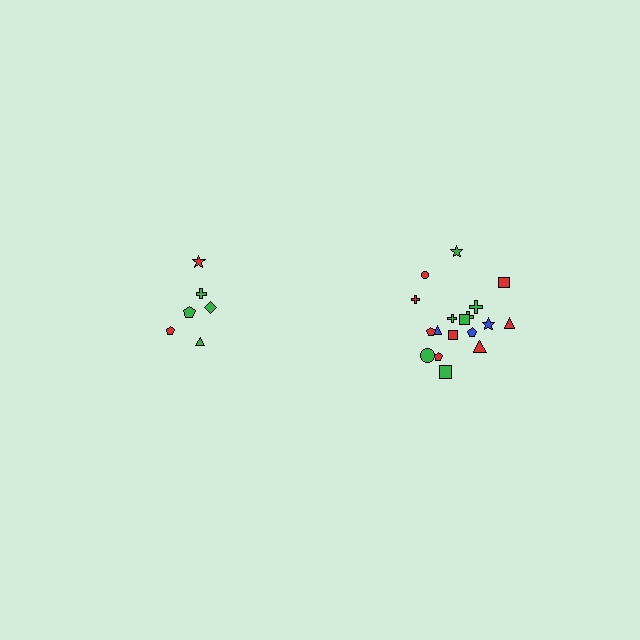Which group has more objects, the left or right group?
The right group.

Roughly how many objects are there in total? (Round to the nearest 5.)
Roughly 25 objects in total.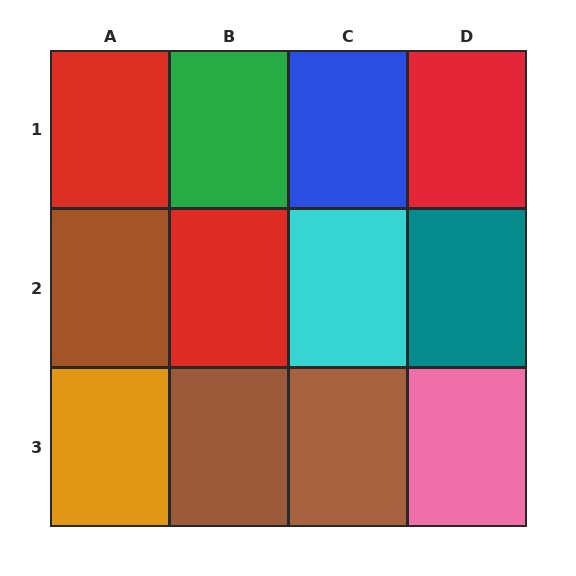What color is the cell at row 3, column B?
Brown.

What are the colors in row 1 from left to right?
Red, green, blue, red.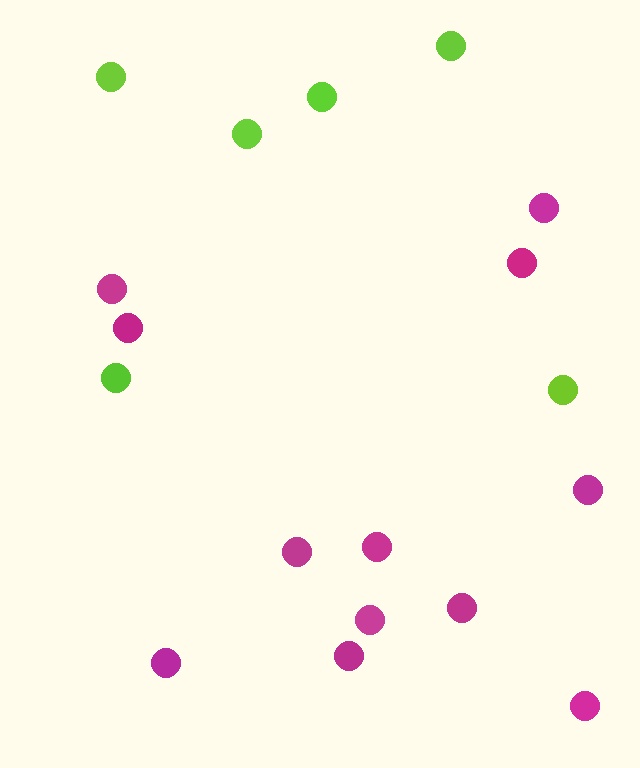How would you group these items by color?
There are 2 groups: one group of lime circles (6) and one group of magenta circles (12).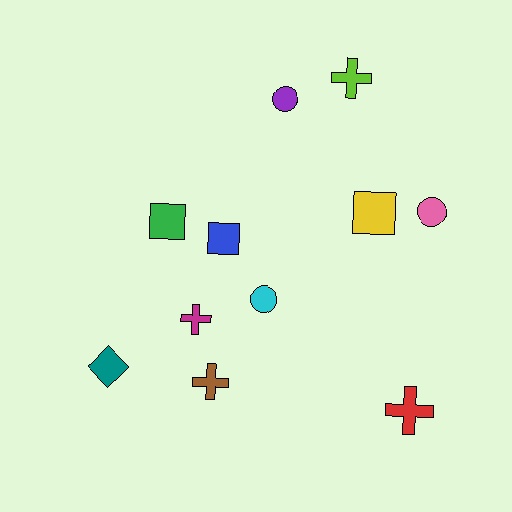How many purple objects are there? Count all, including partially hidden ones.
There is 1 purple object.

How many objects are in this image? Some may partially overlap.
There are 11 objects.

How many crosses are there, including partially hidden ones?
There are 4 crosses.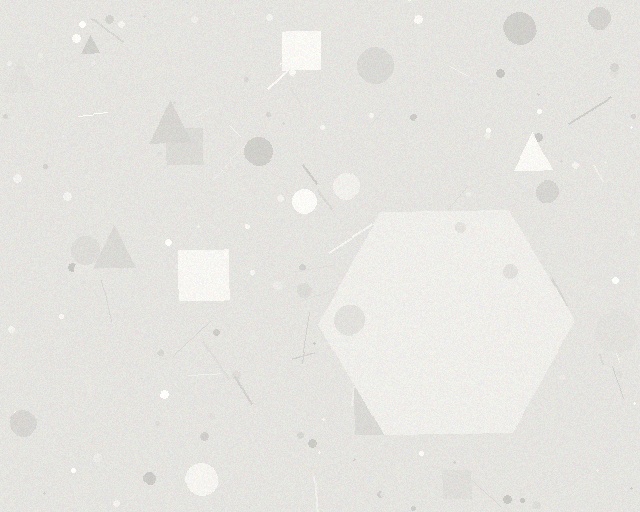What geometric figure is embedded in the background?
A hexagon is embedded in the background.